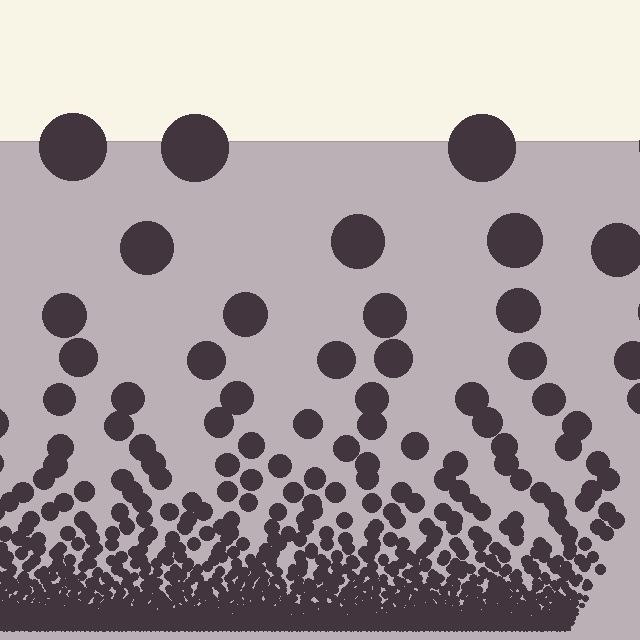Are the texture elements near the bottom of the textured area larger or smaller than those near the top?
Smaller. The gradient is inverted — elements near the bottom are smaller and denser.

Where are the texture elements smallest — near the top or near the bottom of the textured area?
Near the bottom.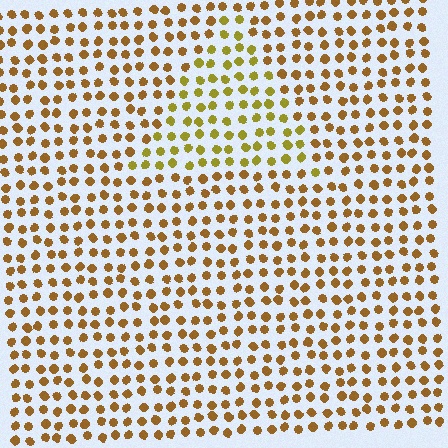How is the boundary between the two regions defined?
The boundary is defined purely by a slight shift in hue (about 26 degrees). Spacing, size, and orientation are identical on both sides.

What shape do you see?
I see a triangle.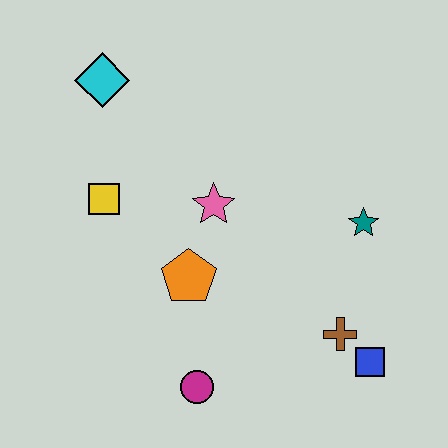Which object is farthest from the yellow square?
The blue square is farthest from the yellow square.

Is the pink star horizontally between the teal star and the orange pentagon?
Yes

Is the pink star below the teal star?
No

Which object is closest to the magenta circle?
The orange pentagon is closest to the magenta circle.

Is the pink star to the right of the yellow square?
Yes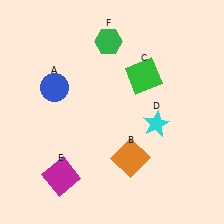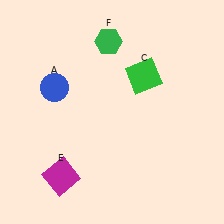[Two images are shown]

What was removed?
The cyan star (D), the orange square (B) were removed in Image 2.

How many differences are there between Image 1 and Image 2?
There are 2 differences between the two images.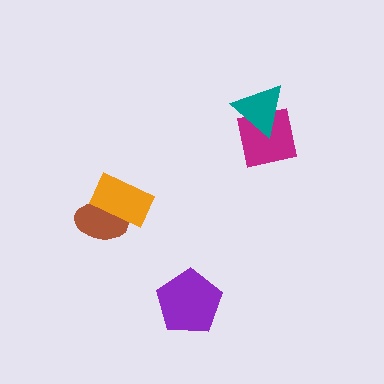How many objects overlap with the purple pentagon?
0 objects overlap with the purple pentagon.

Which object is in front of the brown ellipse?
The orange rectangle is in front of the brown ellipse.